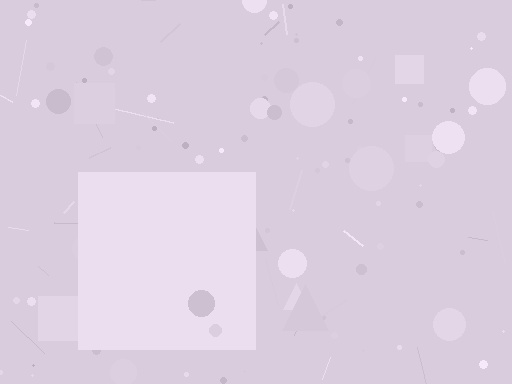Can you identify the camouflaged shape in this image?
The camouflaged shape is a square.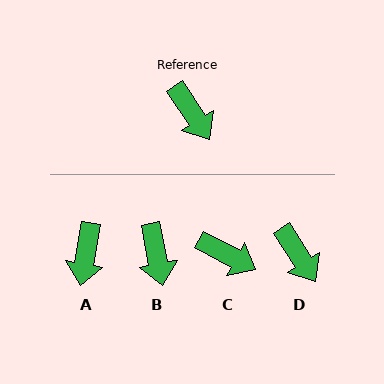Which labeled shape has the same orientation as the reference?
D.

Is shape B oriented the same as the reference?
No, it is off by about 22 degrees.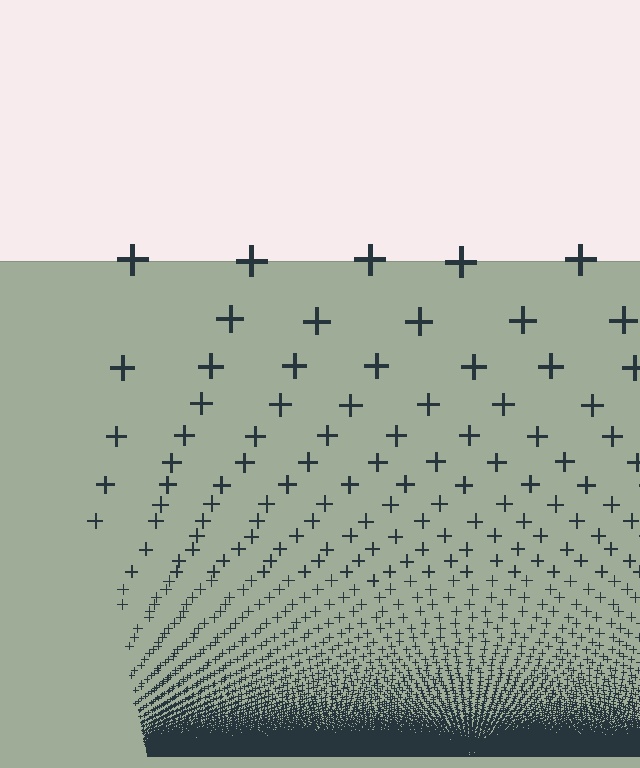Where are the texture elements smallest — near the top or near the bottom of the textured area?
Near the bottom.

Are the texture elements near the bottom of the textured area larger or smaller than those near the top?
Smaller. The gradient is inverted — elements near the bottom are smaller and denser.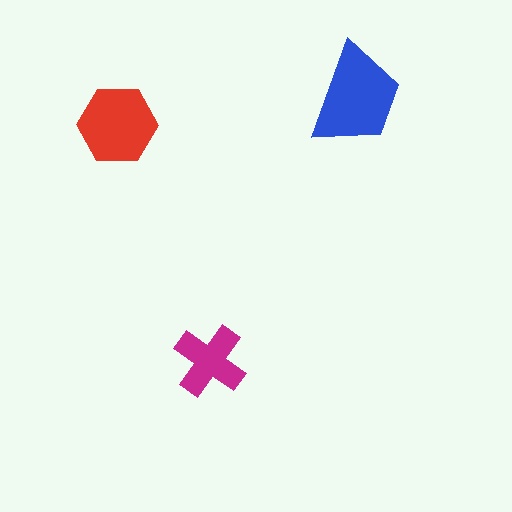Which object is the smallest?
The magenta cross.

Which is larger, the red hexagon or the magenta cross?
The red hexagon.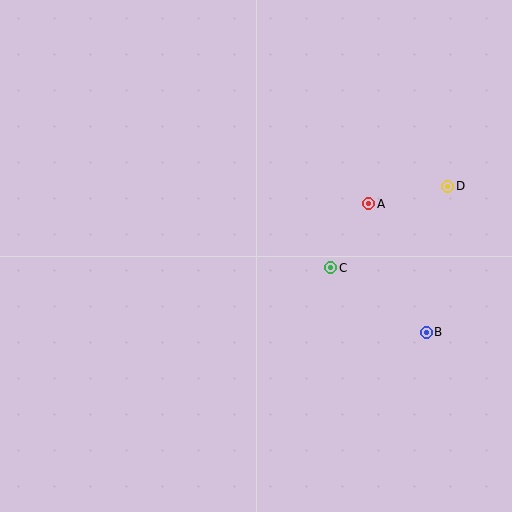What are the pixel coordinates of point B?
Point B is at (426, 332).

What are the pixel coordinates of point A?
Point A is at (369, 204).